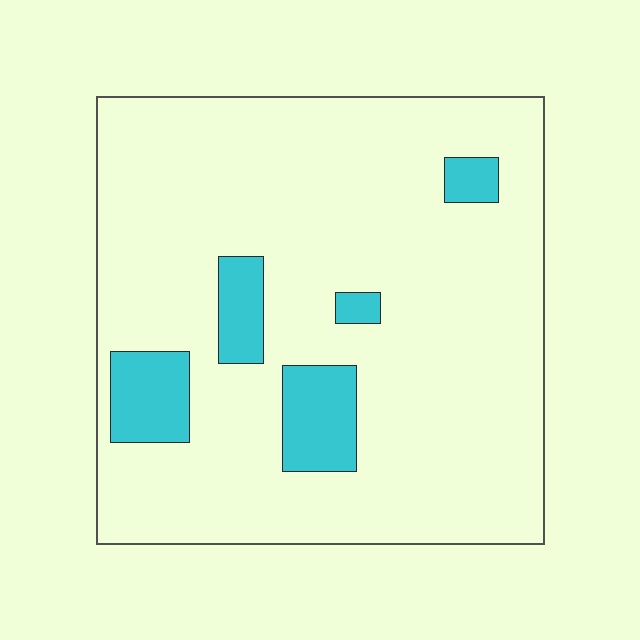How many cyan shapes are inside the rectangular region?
5.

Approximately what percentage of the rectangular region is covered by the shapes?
Approximately 10%.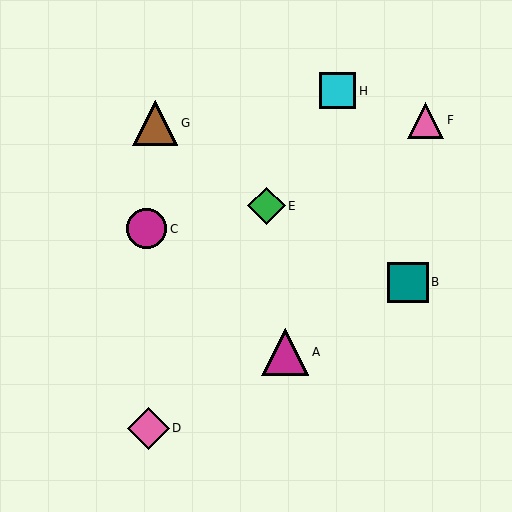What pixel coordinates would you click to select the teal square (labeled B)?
Click at (408, 282) to select the teal square B.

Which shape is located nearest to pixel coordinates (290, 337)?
The magenta triangle (labeled A) at (285, 352) is nearest to that location.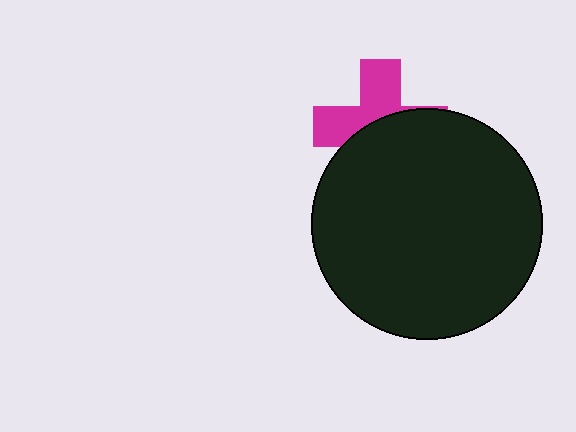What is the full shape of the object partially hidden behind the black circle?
The partially hidden object is a magenta cross.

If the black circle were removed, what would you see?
You would see the complete magenta cross.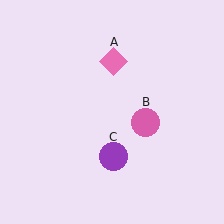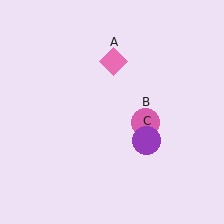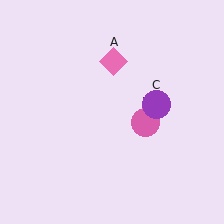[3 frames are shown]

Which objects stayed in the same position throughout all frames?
Pink diamond (object A) and pink circle (object B) remained stationary.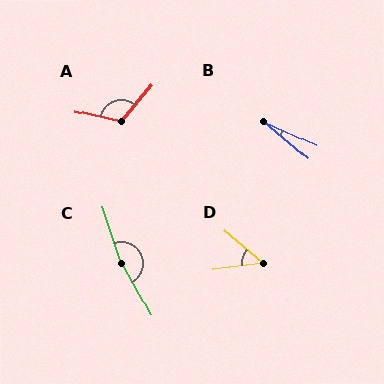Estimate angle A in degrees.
Approximately 117 degrees.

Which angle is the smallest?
B, at approximately 15 degrees.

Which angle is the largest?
C, at approximately 169 degrees.